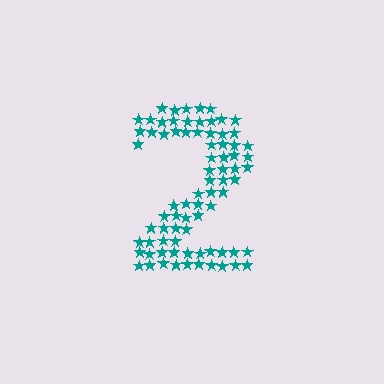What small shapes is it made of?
It is made of small stars.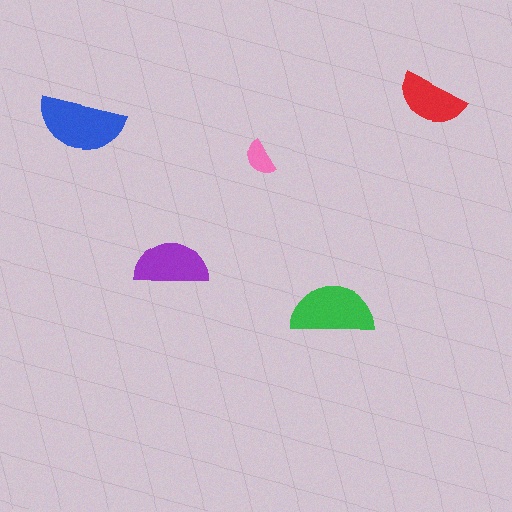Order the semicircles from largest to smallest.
the blue one, the green one, the purple one, the red one, the pink one.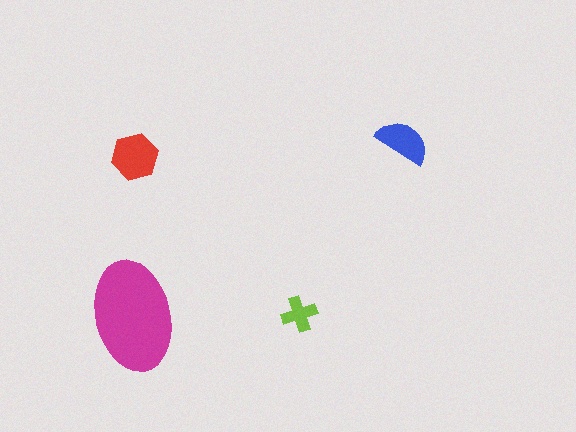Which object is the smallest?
The lime cross.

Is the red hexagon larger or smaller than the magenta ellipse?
Smaller.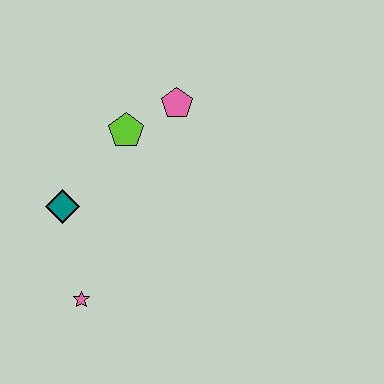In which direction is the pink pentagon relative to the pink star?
The pink pentagon is above the pink star.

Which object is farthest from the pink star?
The pink pentagon is farthest from the pink star.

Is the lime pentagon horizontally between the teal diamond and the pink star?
No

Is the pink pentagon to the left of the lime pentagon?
No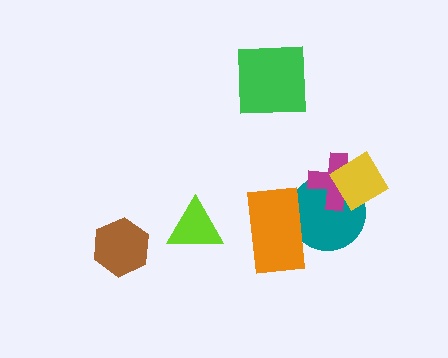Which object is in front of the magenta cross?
The yellow diamond is in front of the magenta cross.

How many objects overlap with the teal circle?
3 objects overlap with the teal circle.